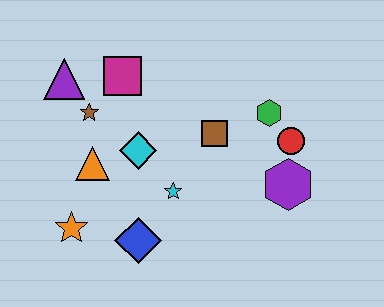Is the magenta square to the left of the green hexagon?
Yes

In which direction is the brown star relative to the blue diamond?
The brown star is above the blue diamond.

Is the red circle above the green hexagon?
No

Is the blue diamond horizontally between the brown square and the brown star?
Yes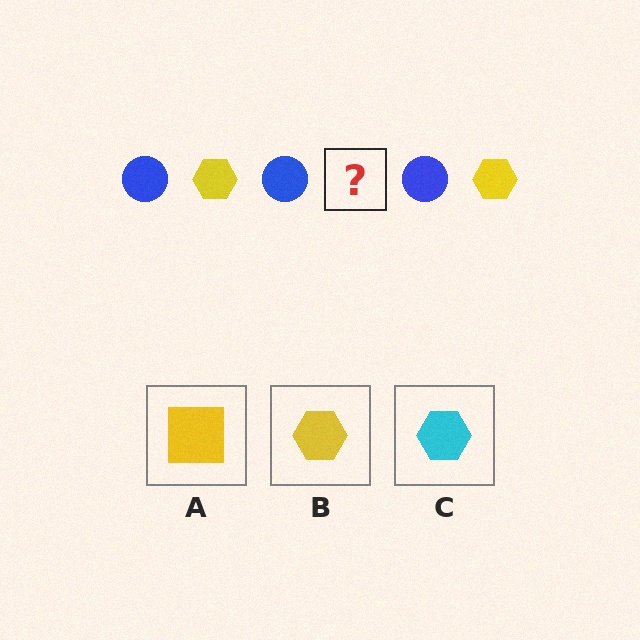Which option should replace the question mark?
Option B.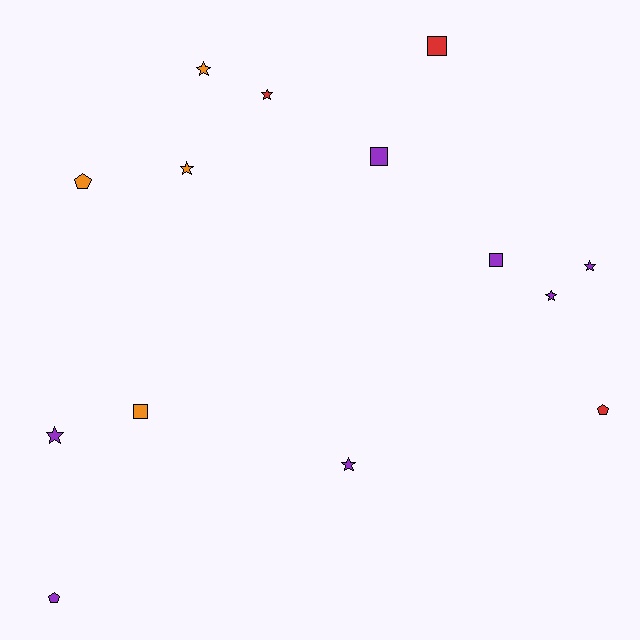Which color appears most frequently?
Purple, with 7 objects.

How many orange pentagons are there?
There is 1 orange pentagon.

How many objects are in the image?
There are 14 objects.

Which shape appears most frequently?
Star, with 7 objects.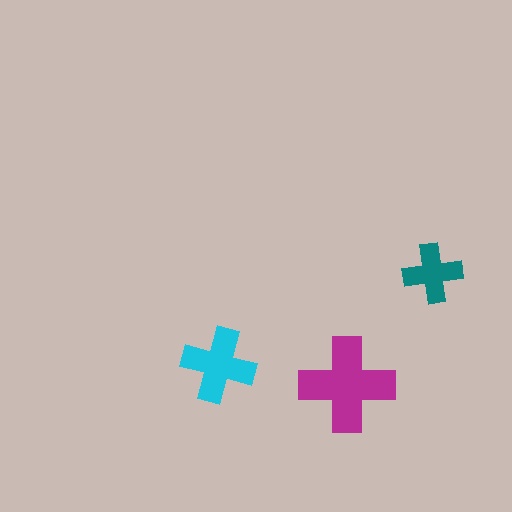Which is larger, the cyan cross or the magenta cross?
The magenta one.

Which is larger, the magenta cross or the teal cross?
The magenta one.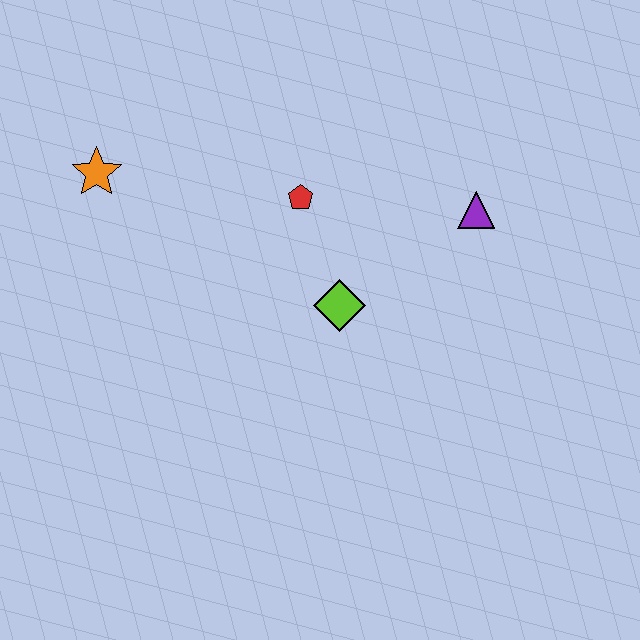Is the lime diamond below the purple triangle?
Yes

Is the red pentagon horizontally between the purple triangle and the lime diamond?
No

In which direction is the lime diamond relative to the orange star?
The lime diamond is to the right of the orange star.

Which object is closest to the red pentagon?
The lime diamond is closest to the red pentagon.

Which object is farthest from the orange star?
The purple triangle is farthest from the orange star.